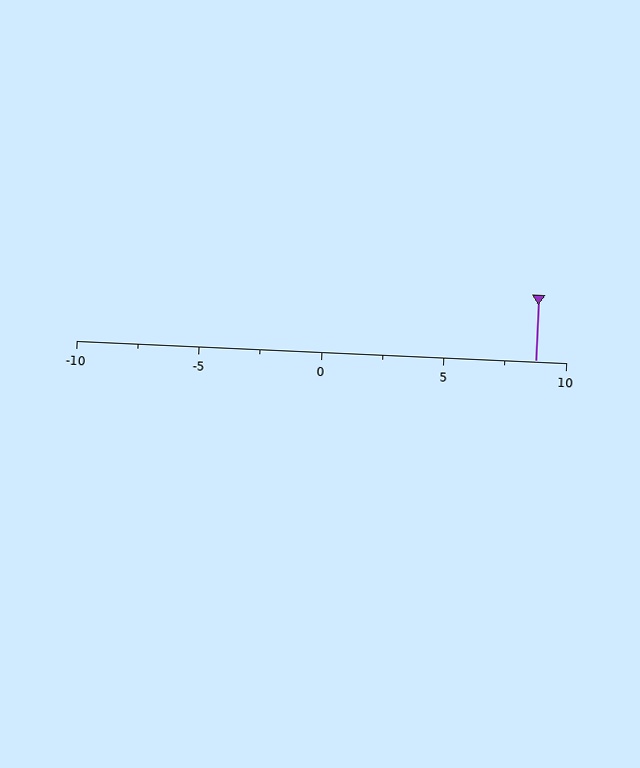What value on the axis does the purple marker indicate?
The marker indicates approximately 8.8.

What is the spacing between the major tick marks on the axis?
The major ticks are spaced 5 apart.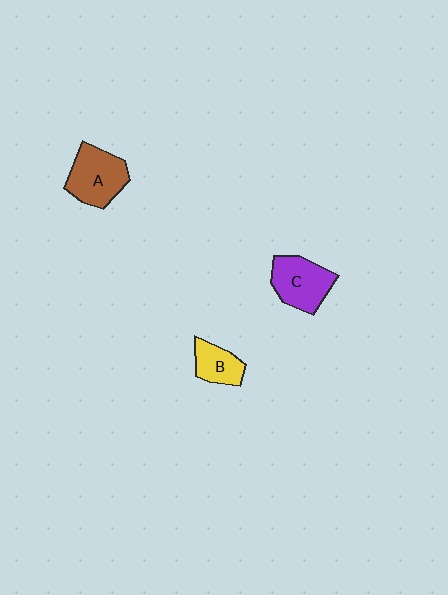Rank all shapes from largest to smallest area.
From largest to smallest: A (brown), C (purple), B (yellow).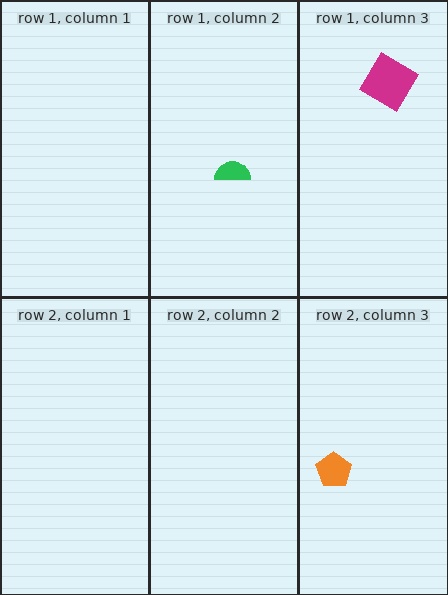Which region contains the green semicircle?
The row 1, column 2 region.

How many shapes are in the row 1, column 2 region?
1.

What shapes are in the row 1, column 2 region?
The green semicircle.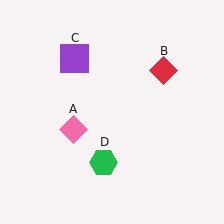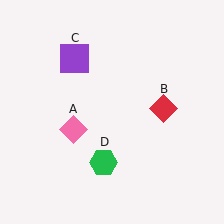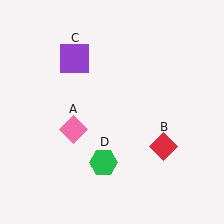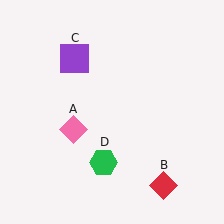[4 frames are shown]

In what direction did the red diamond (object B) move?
The red diamond (object B) moved down.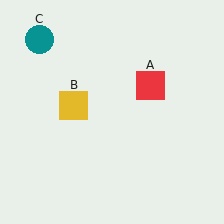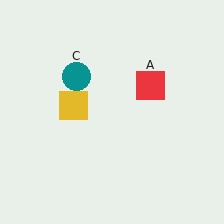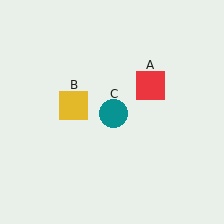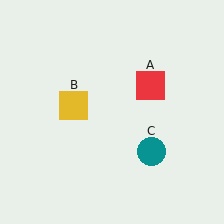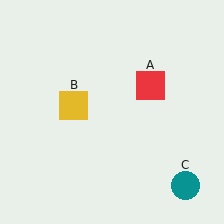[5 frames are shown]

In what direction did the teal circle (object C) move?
The teal circle (object C) moved down and to the right.